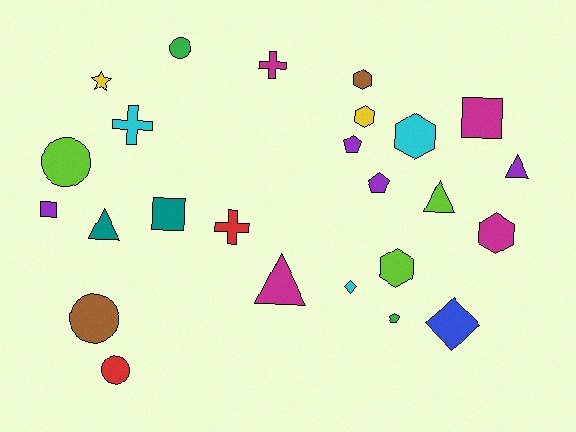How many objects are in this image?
There are 25 objects.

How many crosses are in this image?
There are 3 crosses.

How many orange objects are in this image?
There are no orange objects.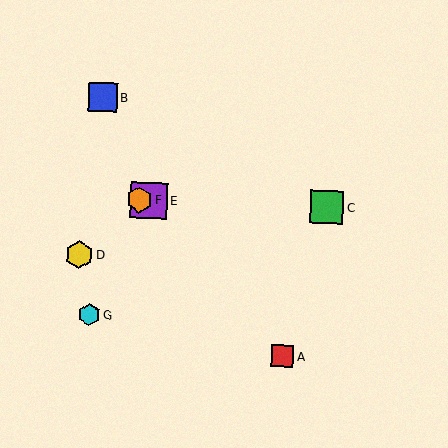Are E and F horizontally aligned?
Yes, both are at y≈200.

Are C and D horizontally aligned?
No, C is at y≈208 and D is at y≈255.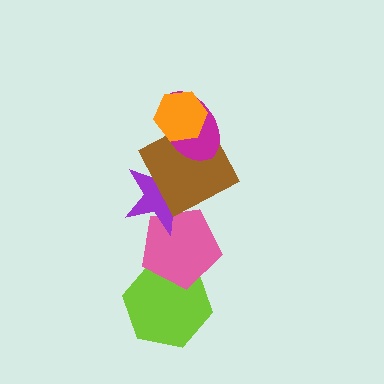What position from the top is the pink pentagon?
The pink pentagon is 5th from the top.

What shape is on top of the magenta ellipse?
The orange hexagon is on top of the magenta ellipse.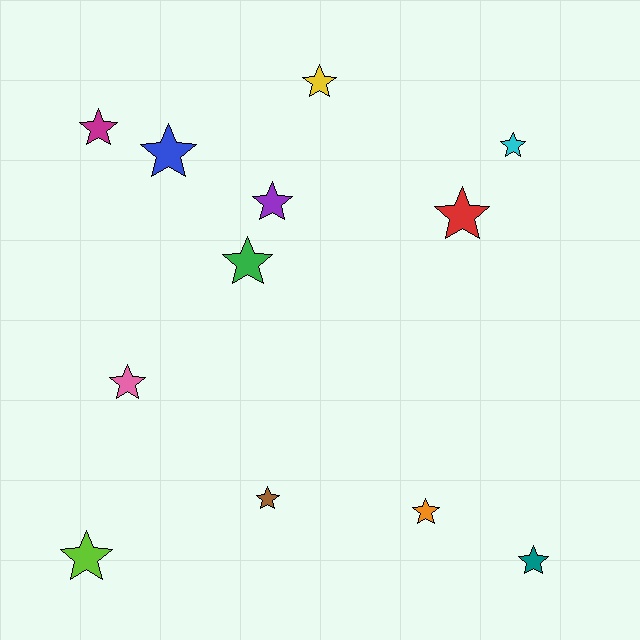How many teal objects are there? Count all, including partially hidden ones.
There is 1 teal object.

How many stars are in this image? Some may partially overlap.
There are 12 stars.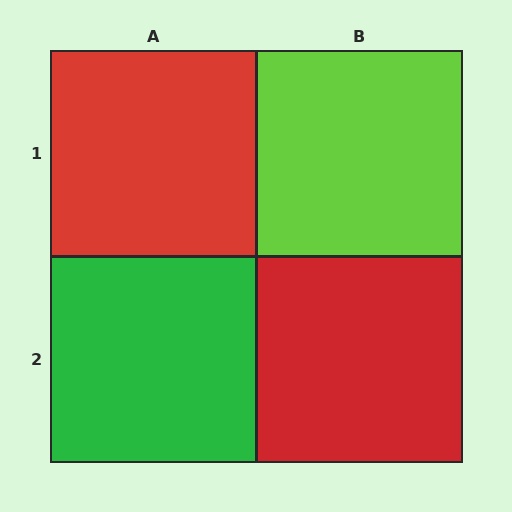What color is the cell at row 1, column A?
Red.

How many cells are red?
2 cells are red.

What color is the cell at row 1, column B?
Lime.